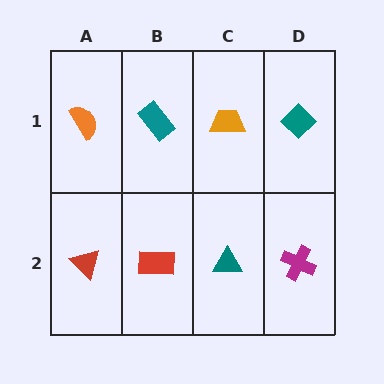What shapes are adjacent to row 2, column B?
A teal rectangle (row 1, column B), a red triangle (row 2, column A), a teal triangle (row 2, column C).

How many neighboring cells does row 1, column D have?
2.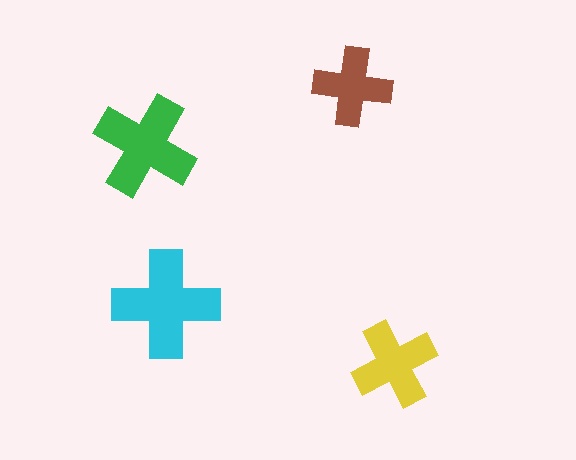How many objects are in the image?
There are 4 objects in the image.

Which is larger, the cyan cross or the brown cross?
The cyan one.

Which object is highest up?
The brown cross is topmost.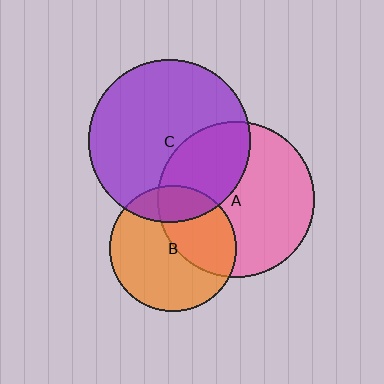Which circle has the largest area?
Circle C (purple).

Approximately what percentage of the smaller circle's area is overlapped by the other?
Approximately 40%.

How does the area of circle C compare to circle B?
Approximately 1.7 times.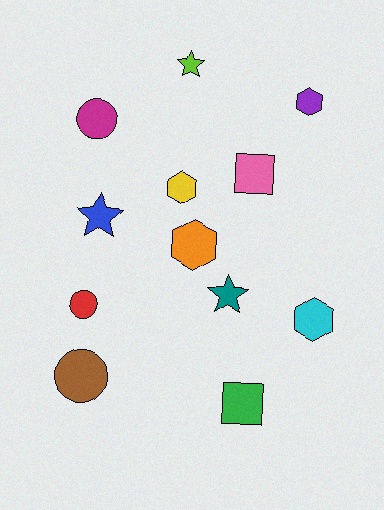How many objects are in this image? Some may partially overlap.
There are 12 objects.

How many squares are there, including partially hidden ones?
There are 2 squares.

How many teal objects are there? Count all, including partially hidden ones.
There is 1 teal object.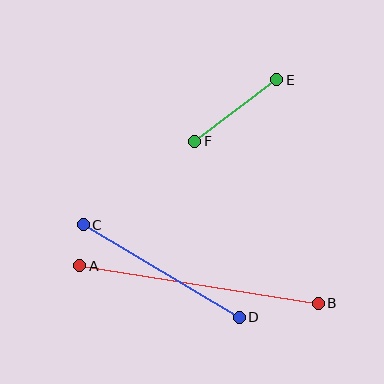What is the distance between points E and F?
The distance is approximately 102 pixels.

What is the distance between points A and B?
The distance is approximately 242 pixels.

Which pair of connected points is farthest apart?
Points A and B are farthest apart.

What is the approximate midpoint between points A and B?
The midpoint is at approximately (199, 285) pixels.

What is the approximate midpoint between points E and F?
The midpoint is at approximately (236, 111) pixels.